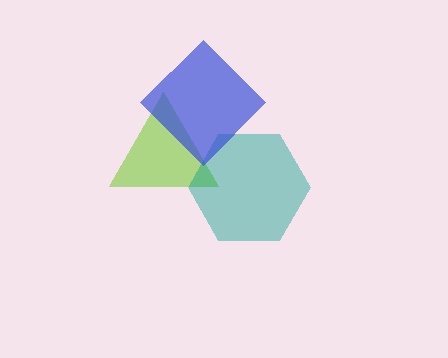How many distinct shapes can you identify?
There are 3 distinct shapes: a lime triangle, a teal hexagon, a blue diamond.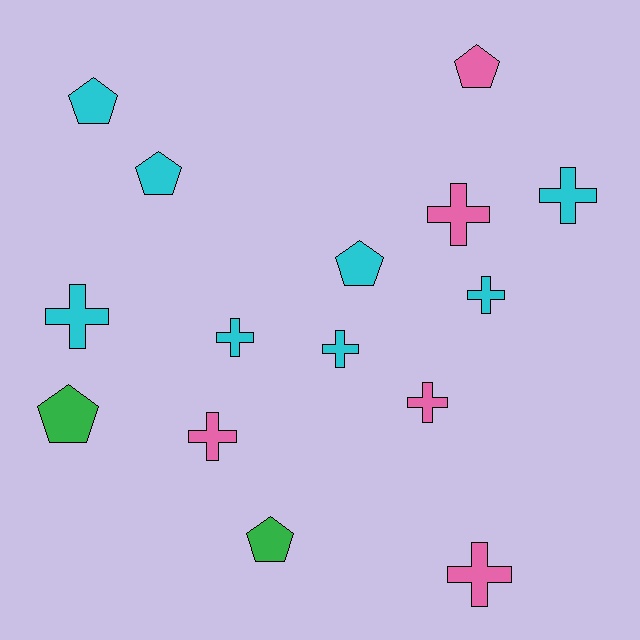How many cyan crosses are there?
There are 5 cyan crosses.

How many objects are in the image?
There are 15 objects.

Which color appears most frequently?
Cyan, with 8 objects.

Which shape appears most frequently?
Cross, with 9 objects.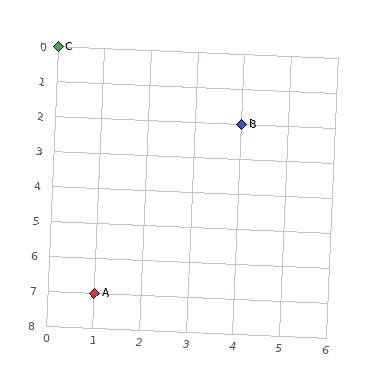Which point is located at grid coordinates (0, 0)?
Point C is at (0, 0).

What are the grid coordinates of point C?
Point C is at grid coordinates (0, 0).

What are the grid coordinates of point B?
Point B is at grid coordinates (4, 2).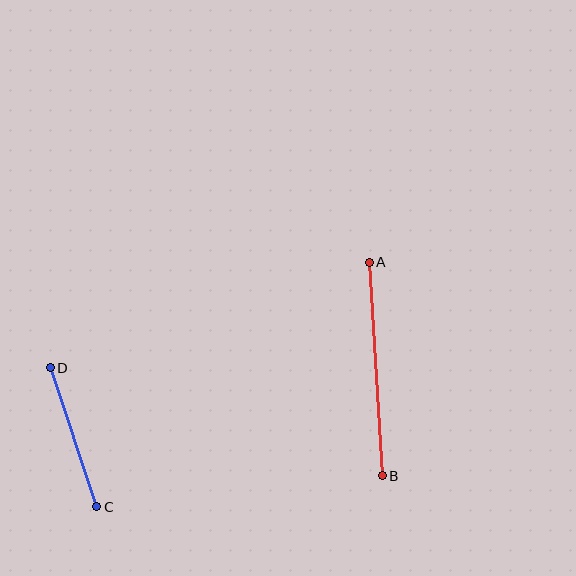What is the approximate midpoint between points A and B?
The midpoint is at approximately (376, 369) pixels.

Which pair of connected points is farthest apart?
Points A and B are farthest apart.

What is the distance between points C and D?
The distance is approximately 147 pixels.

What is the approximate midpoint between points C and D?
The midpoint is at approximately (73, 437) pixels.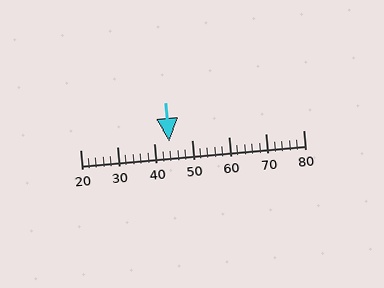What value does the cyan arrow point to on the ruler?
The cyan arrow points to approximately 44.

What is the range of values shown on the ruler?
The ruler shows values from 20 to 80.